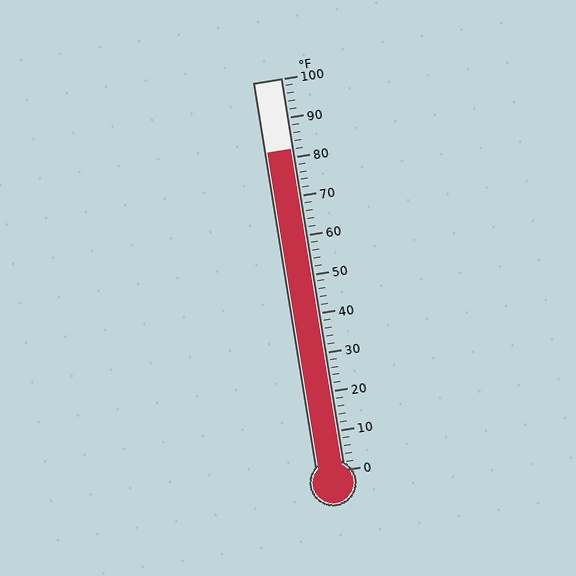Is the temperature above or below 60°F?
The temperature is above 60°F.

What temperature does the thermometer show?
The thermometer shows approximately 82°F.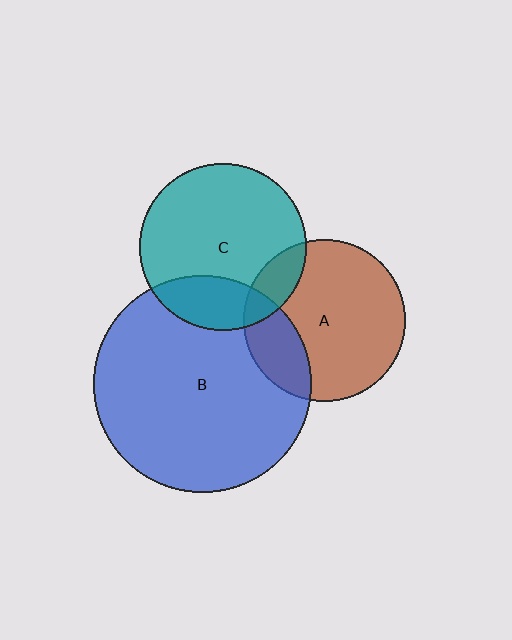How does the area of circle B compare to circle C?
Approximately 1.7 times.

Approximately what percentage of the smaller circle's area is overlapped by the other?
Approximately 20%.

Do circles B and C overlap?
Yes.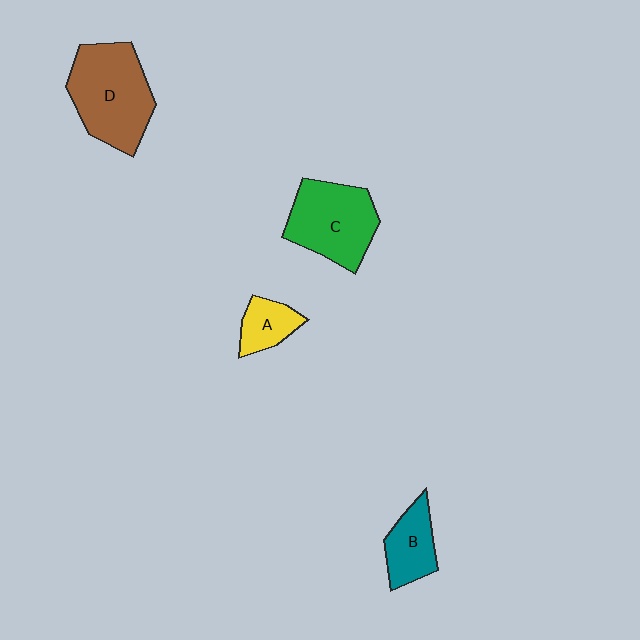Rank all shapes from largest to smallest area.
From largest to smallest: D (brown), C (green), B (teal), A (yellow).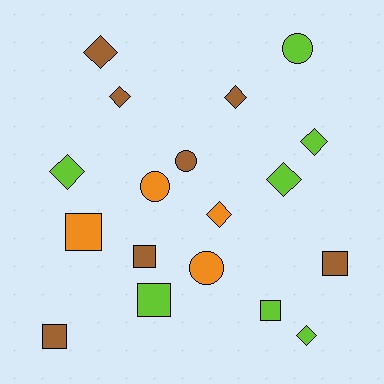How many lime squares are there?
There are 2 lime squares.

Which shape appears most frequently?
Diamond, with 8 objects.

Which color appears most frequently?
Brown, with 7 objects.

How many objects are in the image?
There are 18 objects.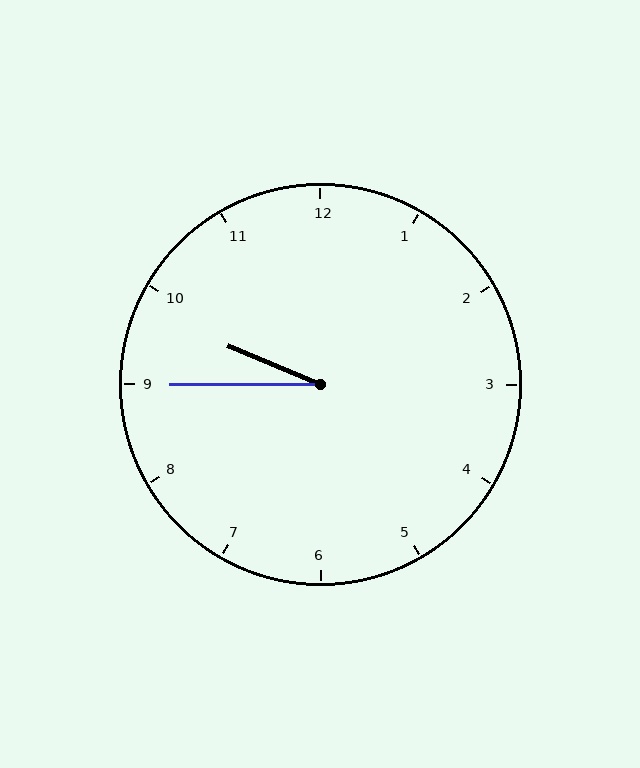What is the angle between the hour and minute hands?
Approximately 22 degrees.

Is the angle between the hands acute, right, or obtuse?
It is acute.